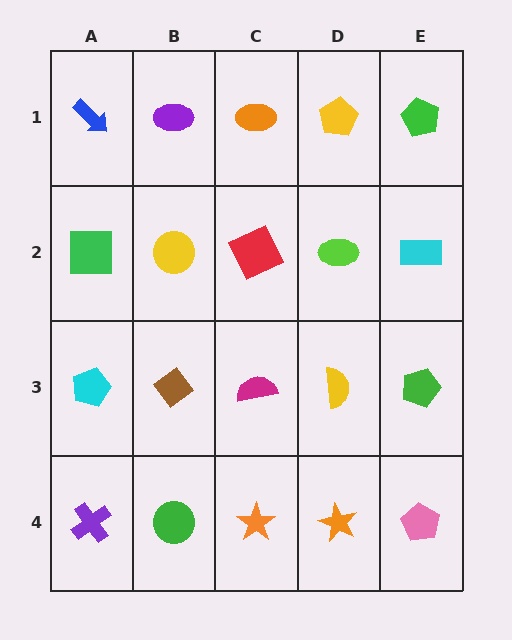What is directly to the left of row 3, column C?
A brown diamond.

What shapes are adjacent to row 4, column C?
A magenta semicircle (row 3, column C), a green circle (row 4, column B), an orange star (row 4, column D).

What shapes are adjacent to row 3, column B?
A yellow circle (row 2, column B), a green circle (row 4, column B), a cyan pentagon (row 3, column A), a magenta semicircle (row 3, column C).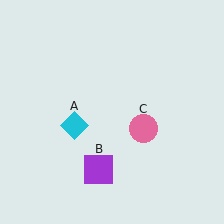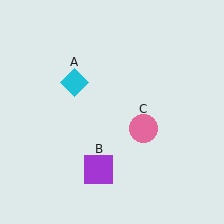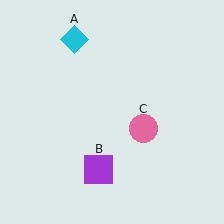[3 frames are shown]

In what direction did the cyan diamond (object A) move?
The cyan diamond (object A) moved up.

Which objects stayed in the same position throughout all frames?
Purple square (object B) and pink circle (object C) remained stationary.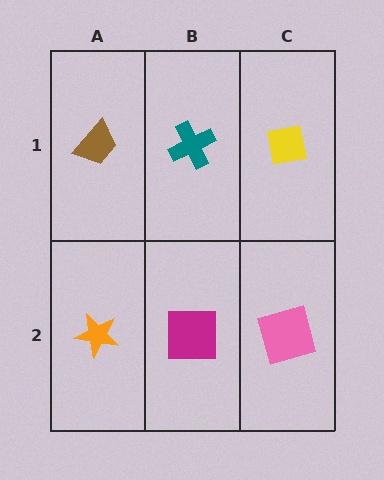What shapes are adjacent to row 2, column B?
A teal cross (row 1, column B), an orange star (row 2, column A), a pink square (row 2, column C).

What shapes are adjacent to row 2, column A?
A brown trapezoid (row 1, column A), a magenta square (row 2, column B).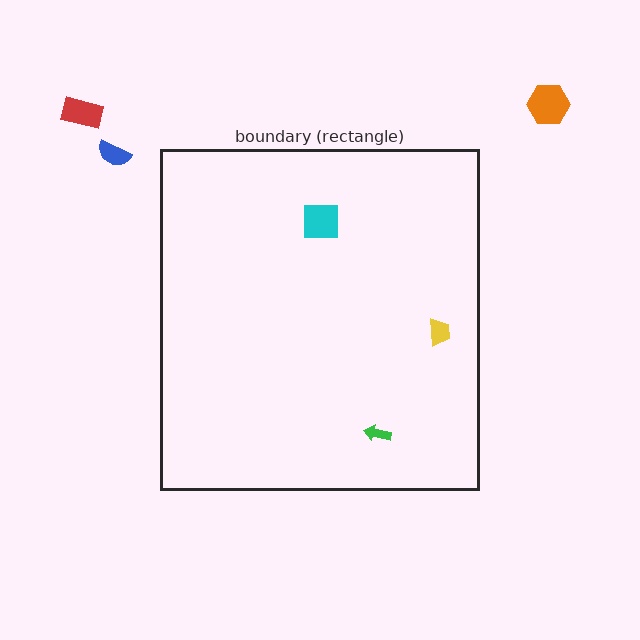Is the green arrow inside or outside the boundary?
Inside.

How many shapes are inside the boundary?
3 inside, 3 outside.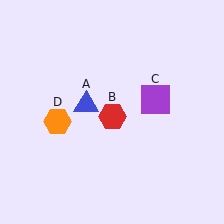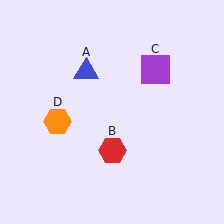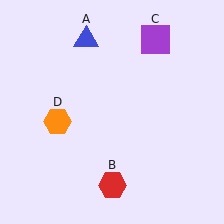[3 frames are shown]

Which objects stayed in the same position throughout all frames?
Orange hexagon (object D) remained stationary.